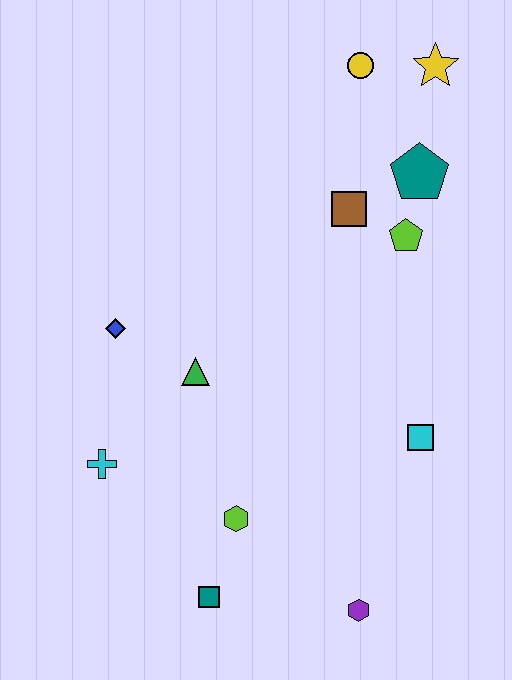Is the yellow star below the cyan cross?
No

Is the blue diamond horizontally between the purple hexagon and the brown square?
No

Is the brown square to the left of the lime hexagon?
No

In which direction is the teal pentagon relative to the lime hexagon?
The teal pentagon is above the lime hexagon.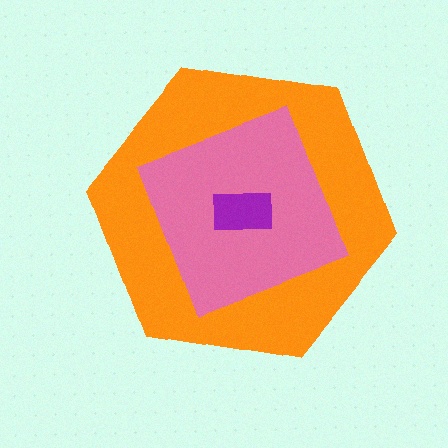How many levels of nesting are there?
3.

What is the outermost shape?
The orange hexagon.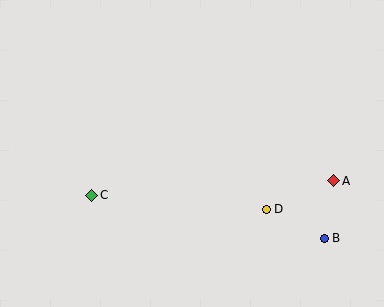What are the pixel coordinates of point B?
Point B is at (324, 238).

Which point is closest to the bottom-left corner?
Point C is closest to the bottom-left corner.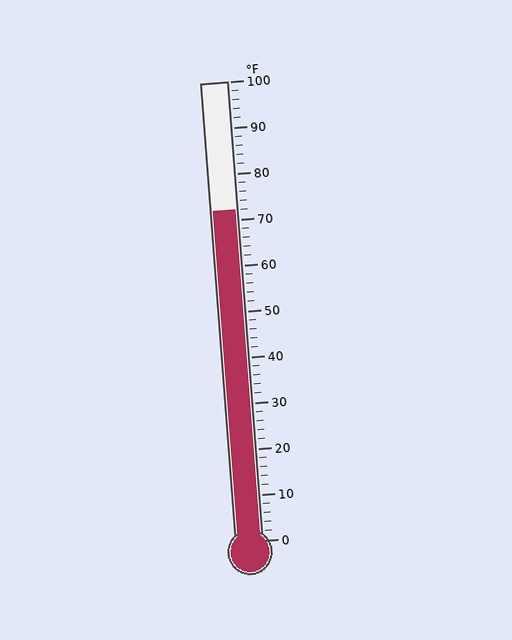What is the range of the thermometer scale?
The thermometer scale ranges from 0°F to 100°F.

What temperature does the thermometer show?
The thermometer shows approximately 72°F.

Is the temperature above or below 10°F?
The temperature is above 10°F.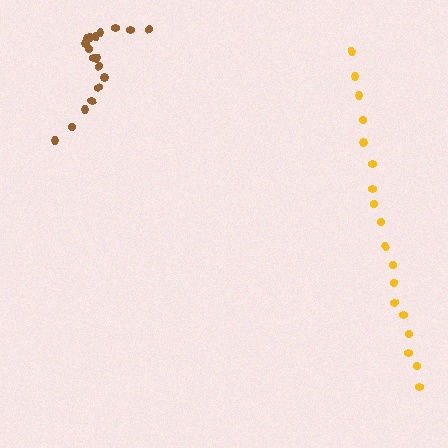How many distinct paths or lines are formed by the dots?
There are 2 distinct paths.